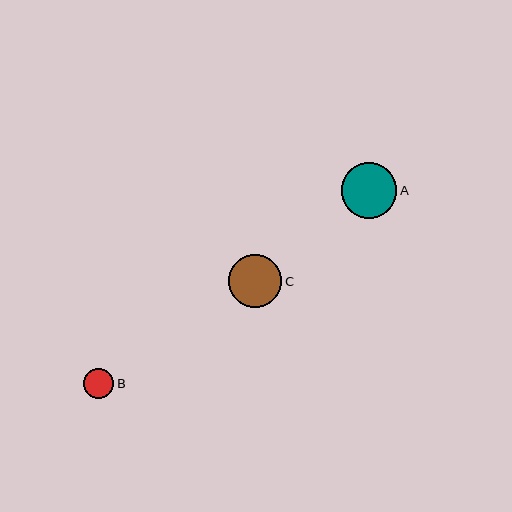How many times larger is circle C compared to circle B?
Circle C is approximately 1.8 times the size of circle B.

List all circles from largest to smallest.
From largest to smallest: A, C, B.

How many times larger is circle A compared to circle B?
Circle A is approximately 1.8 times the size of circle B.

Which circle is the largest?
Circle A is the largest with a size of approximately 55 pixels.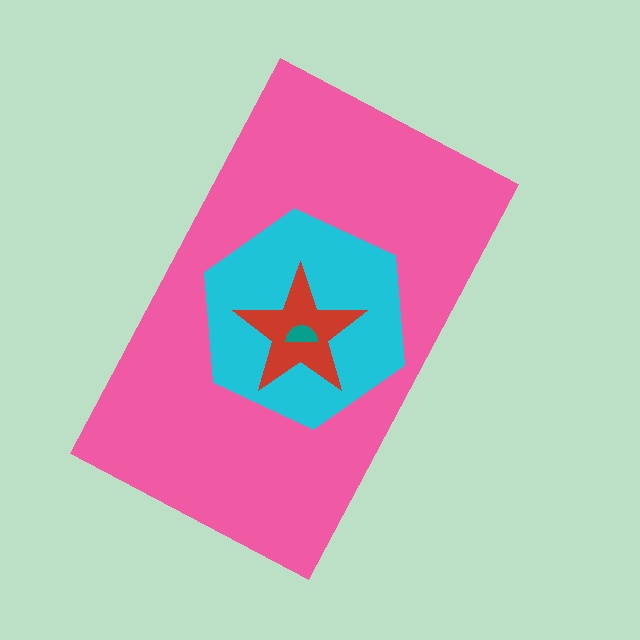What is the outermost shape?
The pink rectangle.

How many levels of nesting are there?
4.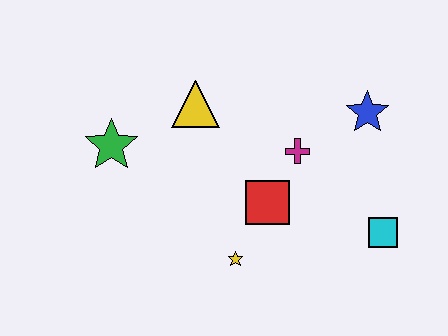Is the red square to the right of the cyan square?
No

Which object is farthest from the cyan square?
The green star is farthest from the cyan square.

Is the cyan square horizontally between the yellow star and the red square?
No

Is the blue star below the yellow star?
No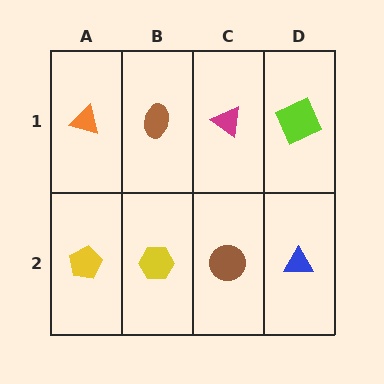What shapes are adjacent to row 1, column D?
A blue triangle (row 2, column D), a magenta triangle (row 1, column C).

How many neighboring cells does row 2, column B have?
3.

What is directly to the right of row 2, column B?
A brown circle.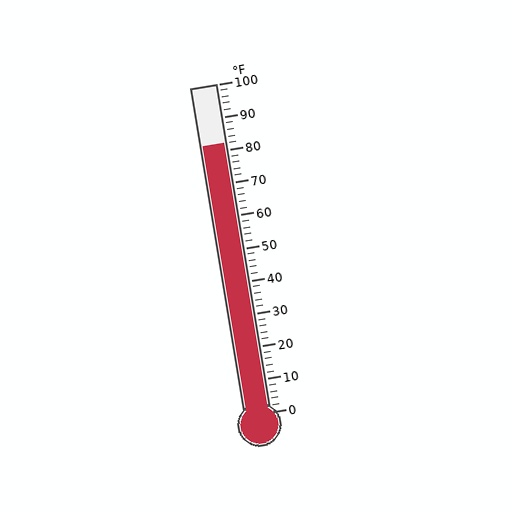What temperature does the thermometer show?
The thermometer shows approximately 82°F.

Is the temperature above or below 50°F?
The temperature is above 50°F.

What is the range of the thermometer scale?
The thermometer scale ranges from 0°F to 100°F.